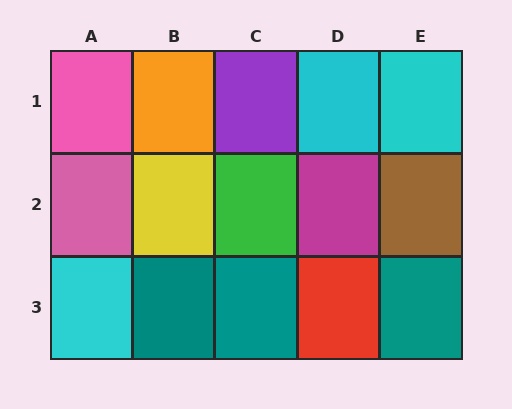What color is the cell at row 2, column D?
Magenta.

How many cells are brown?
1 cell is brown.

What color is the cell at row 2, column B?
Yellow.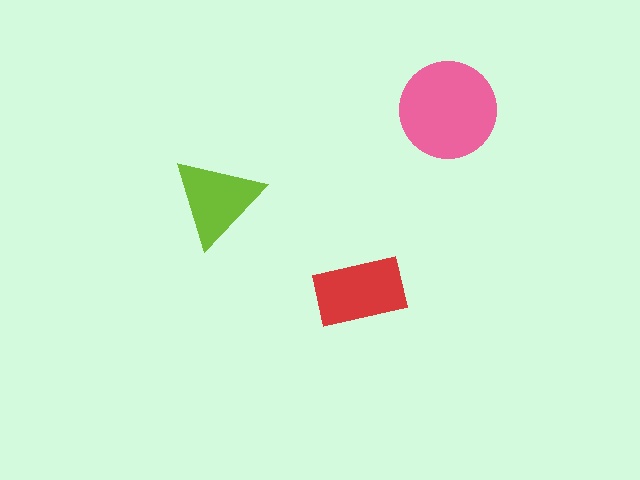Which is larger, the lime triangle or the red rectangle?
The red rectangle.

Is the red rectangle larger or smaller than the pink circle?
Smaller.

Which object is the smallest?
The lime triangle.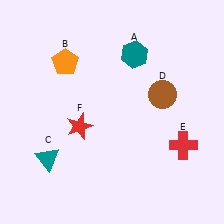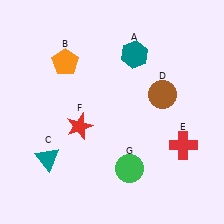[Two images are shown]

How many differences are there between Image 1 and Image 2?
There is 1 difference between the two images.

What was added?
A green circle (G) was added in Image 2.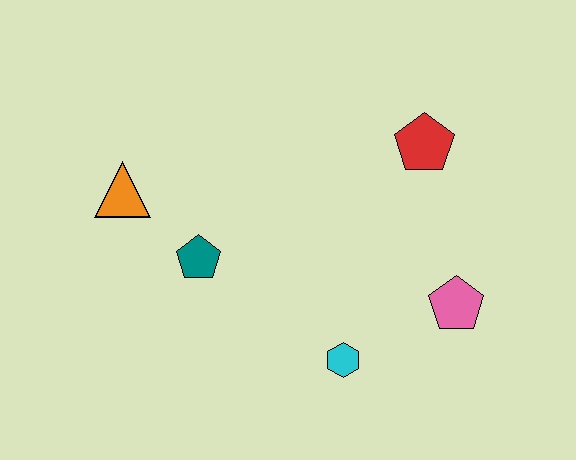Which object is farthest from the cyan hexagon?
The orange triangle is farthest from the cyan hexagon.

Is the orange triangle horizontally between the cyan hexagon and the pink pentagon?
No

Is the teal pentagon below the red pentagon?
Yes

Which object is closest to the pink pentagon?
The cyan hexagon is closest to the pink pentagon.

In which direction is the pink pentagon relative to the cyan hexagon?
The pink pentagon is to the right of the cyan hexagon.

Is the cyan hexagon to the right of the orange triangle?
Yes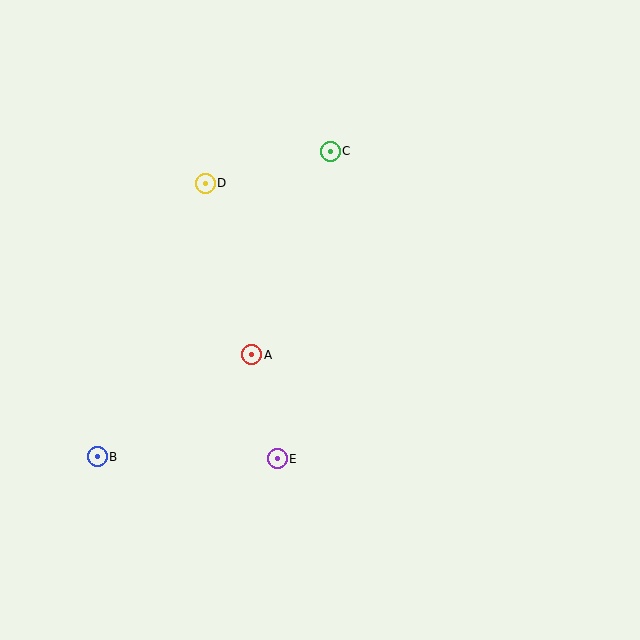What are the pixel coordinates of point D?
Point D is at (205, 183).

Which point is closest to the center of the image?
Point A at (252, 355) is closest to the center.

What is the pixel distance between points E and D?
The distance between E and D is 285 pixels.